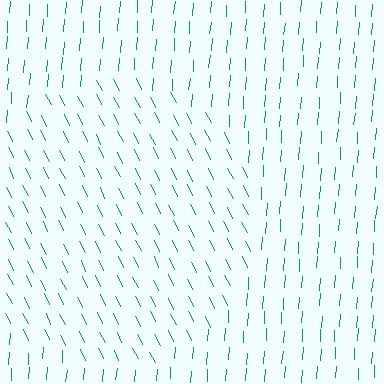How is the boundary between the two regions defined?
The boundary is defined purely by a change in line orientation (approximately 31 degrees difference). All lines are the same color and thickness.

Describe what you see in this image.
The image is filled with small teal line segments. A circle region in the image has lines oriented differently from the surrounding lines, creating a visible texture boundary.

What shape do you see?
I see a circle.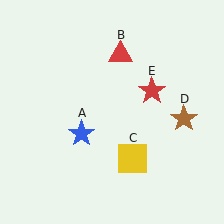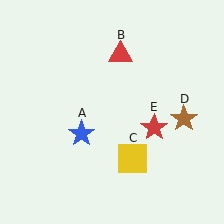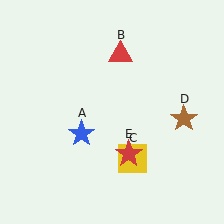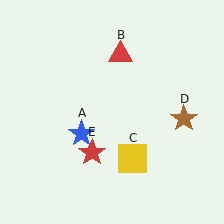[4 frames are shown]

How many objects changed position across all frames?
1 object changed position: red star (object E).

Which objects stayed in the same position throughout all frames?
Blue star (object A) and red triangle (object B) and yellow square (object C) and brown star (object D) remained stationary.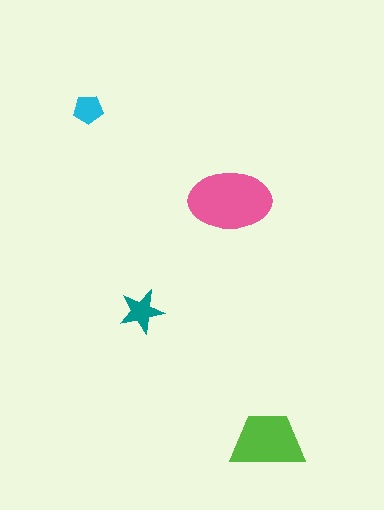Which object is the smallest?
The cyan pentagon.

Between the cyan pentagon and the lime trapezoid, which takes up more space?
The lime trapezoid.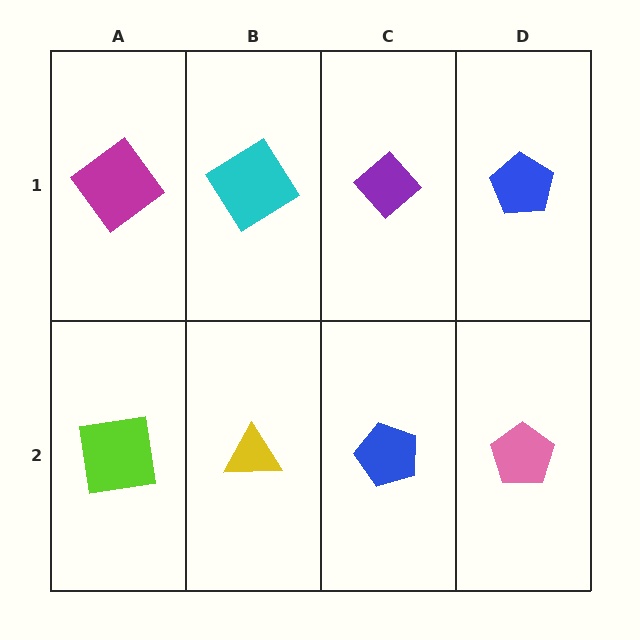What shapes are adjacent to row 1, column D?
A pink pentagon (row 2, column D), a purple diamond (row 1, column C).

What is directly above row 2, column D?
A blue pentagon.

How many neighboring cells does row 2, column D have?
2.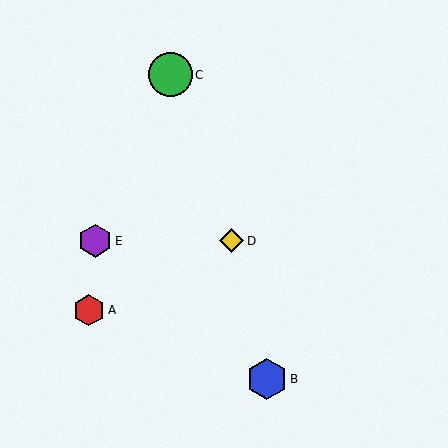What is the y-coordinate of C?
Object C is at y≈75.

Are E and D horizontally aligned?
Yes, both are at y≈241.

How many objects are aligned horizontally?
2 objects (D, E) are aligned horizontally.